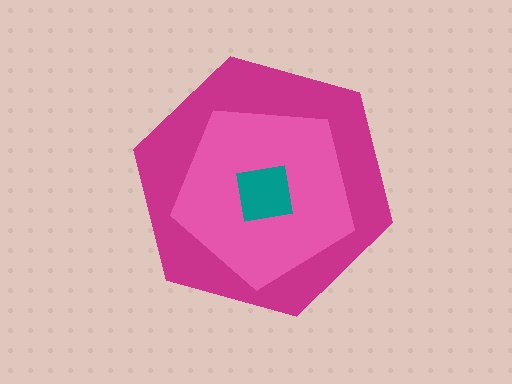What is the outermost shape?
The magenta hexagon.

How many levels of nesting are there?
3.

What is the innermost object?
The teal square.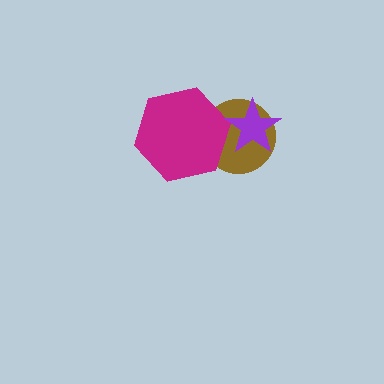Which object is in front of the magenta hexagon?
The purple star is in front of the magenta hexagon.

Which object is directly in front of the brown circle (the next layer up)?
The magenta hexagon is directly in front of the brown circle.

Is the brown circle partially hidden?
Yes, it is partially covered by another shape.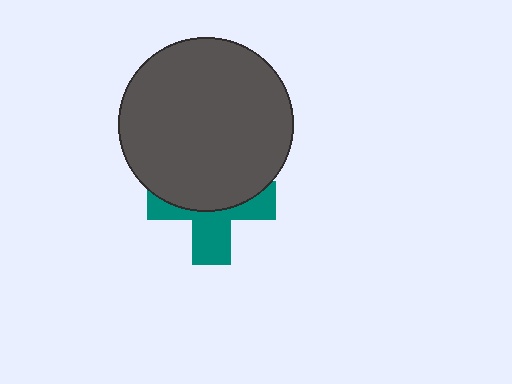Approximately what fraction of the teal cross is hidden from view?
Roughly 54% of the teal cross is hidden behind the dark gray circle.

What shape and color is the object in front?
The object in front is a dark gray circle.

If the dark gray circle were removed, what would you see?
You would see the complete teal cross.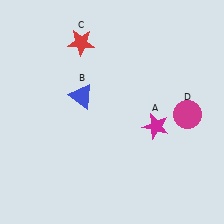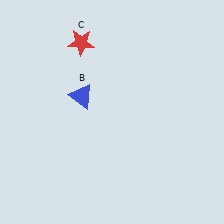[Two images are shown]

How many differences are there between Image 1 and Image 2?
There are 2 differences between the two images.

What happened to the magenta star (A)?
The magenta star (A) was removed in Image 2. It was in the bottom-right area of Image 1.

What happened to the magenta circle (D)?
The magenta circle (D) was removed in Image 2. It was in the bottom-right area of Image 1.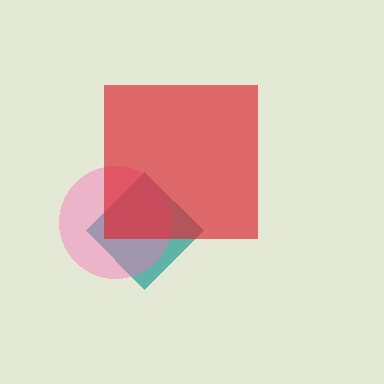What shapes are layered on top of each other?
The layered shapes are: a teal diamond, a pink circle, a red square.